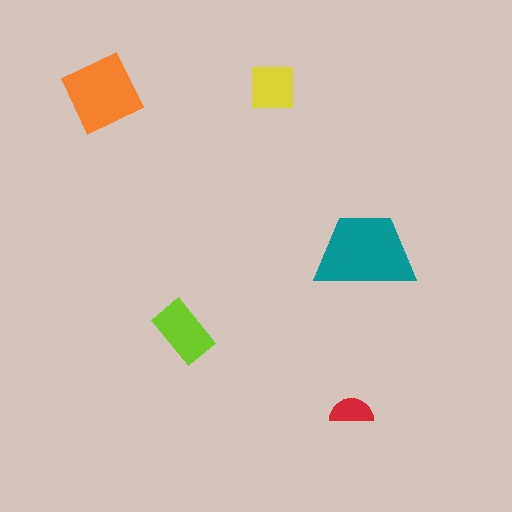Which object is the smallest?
The red semicircle.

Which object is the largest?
The teal trapezoid.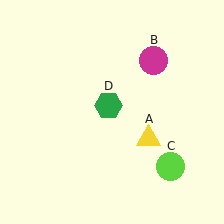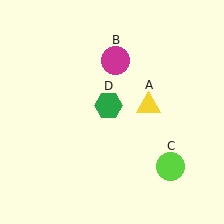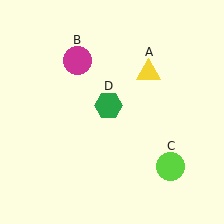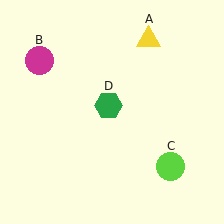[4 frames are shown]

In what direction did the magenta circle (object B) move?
The magenta circle (object B) moved left.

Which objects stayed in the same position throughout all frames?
Lime circle (object C) and green hexagon (object D) remained stationary.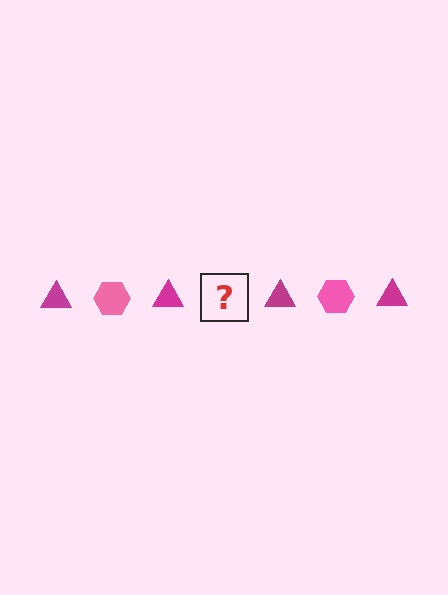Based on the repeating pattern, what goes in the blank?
The blank should be a pink hexagon.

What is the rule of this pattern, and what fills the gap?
The rule is that the pattern alternates between magenta triangle and pink hexagon. The gap should be filled with a pink hexagon.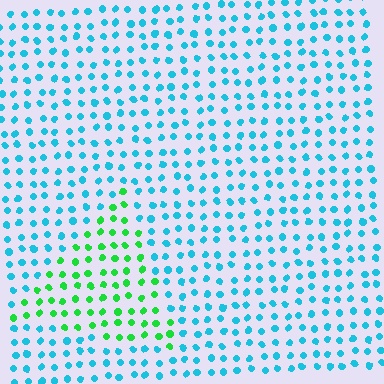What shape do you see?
I see a triangle.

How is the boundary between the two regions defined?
The boundary is defined purely by a slight shift in hue (about 59 degrees). Spacing, size, and orientation are identical on both sides.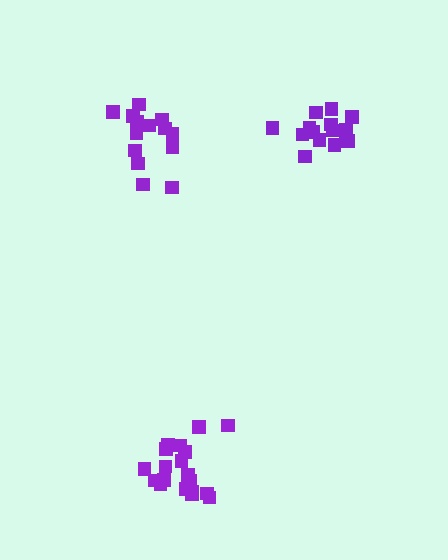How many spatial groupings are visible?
There are 3 spatial groupings.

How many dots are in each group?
Group 1: 14 dots, Group 2: 15 dots, Group 3: 19 dots (48 total).